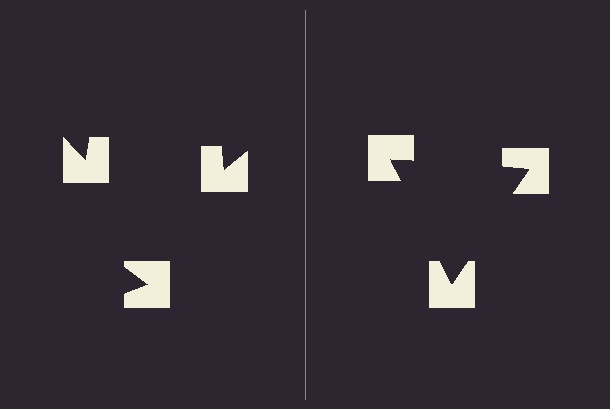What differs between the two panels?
The notched squares are positioned identically on both sides; only the wedge orientations differ. On the right they align to a triangle; on the left they are misaligned.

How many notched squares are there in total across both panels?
6 — 3 on each side.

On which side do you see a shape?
An illusory triangle appears on the right side. On the left side the wedge cuts are rotated, so no coherent shape forms.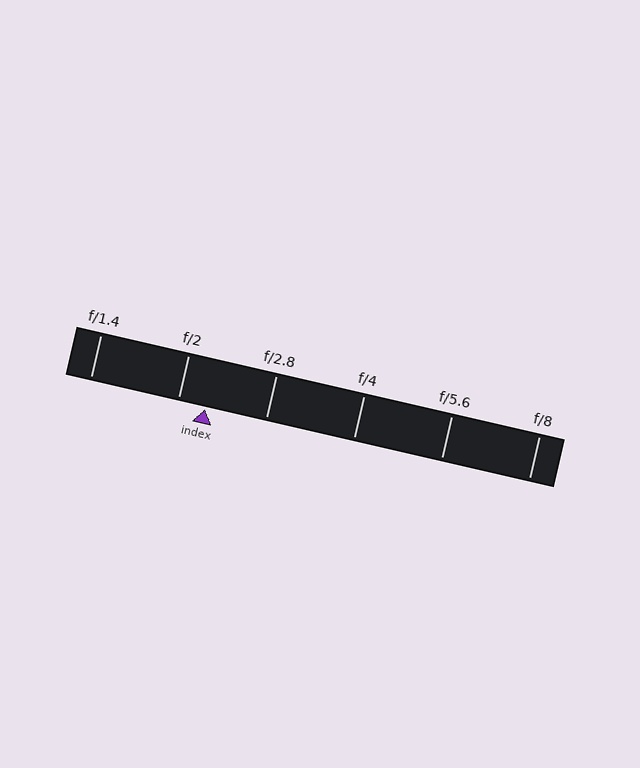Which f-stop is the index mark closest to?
The index mark is closest to f/2.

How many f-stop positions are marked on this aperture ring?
There are 6 f-stop positions marked.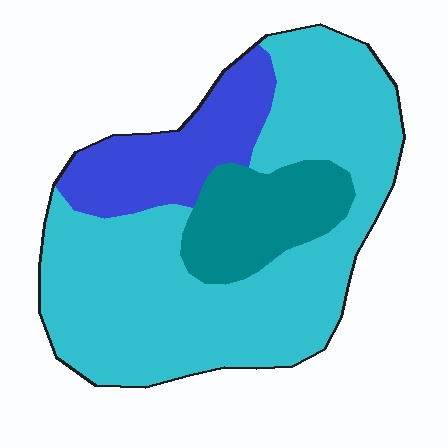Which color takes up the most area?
Cyan, at roughly 65%.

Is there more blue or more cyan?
Cyan.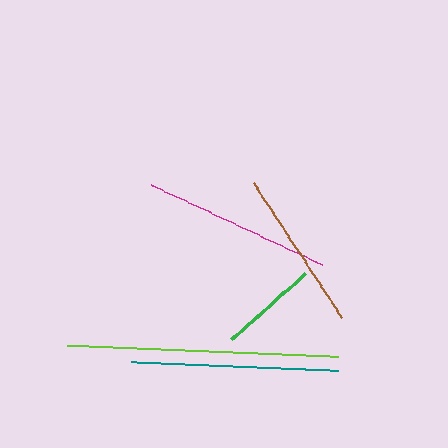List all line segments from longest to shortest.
From longest to shortest: lime, teal, magenta, brown, green.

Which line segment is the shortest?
The green line is the shortest at approximately 99 pixels.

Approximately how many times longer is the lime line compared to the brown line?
The lime line is approximately 1.7 times the length of the brown line.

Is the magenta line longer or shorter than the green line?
The magenta line is longer than the green line.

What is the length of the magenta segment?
The magenta segment is approximately 189 pixels long.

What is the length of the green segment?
The green segment is approximately 99 pixels long.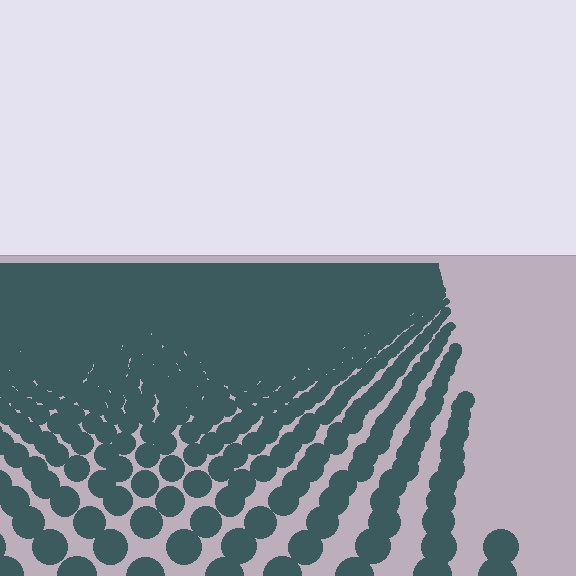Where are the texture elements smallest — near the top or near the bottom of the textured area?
Near the top.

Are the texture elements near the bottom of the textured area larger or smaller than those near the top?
Larger. Near the bottom, elements are closer to the viewer and appear at a bigger on-screen size.